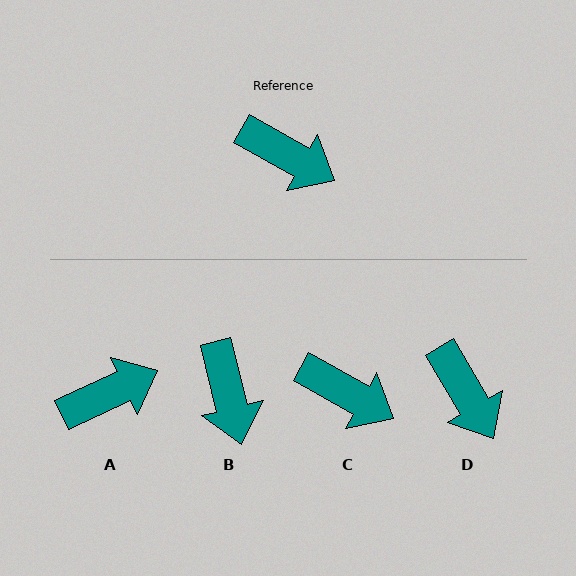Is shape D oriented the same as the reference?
No, it is off by about 30 degrees.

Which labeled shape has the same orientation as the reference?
C.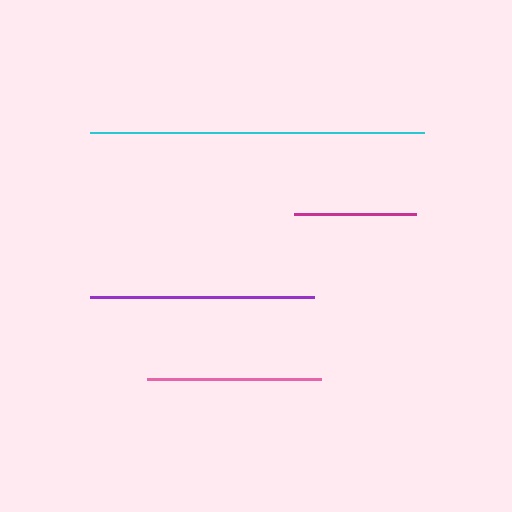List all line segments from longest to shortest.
From longest to shortest: cyan, purple, pink, magenta.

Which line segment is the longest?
The cyan line is the longest at approximately 333 pixels.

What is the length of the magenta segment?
The magenta segment is approximately 121 pixels long.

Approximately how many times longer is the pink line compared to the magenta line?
The pink line is approximately 1.4 times the length of the magenta line.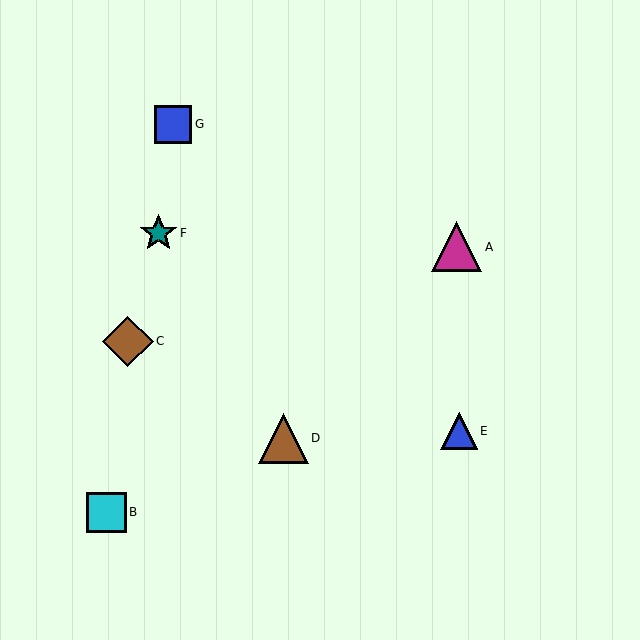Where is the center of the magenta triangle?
The center of the magenta triangle is at (457, 247).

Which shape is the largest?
The brown diamond (labeled C) is the largest.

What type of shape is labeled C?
Shape C is a brown diamond.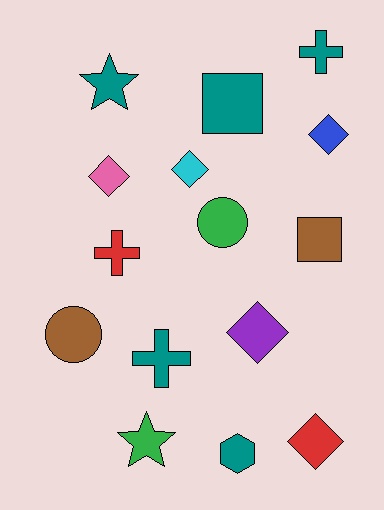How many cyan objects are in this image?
There is 1 cyan object.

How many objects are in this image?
There are 15 objects.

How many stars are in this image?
There are 2 stars.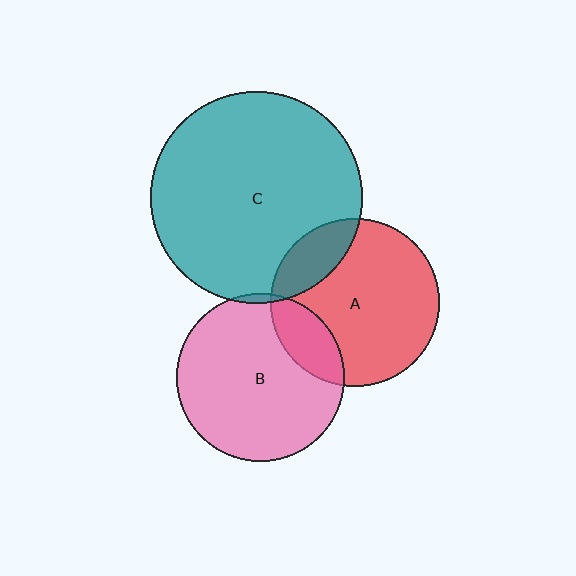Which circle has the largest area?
Circle C (teal).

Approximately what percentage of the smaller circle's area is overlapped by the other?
Approximately 20%.